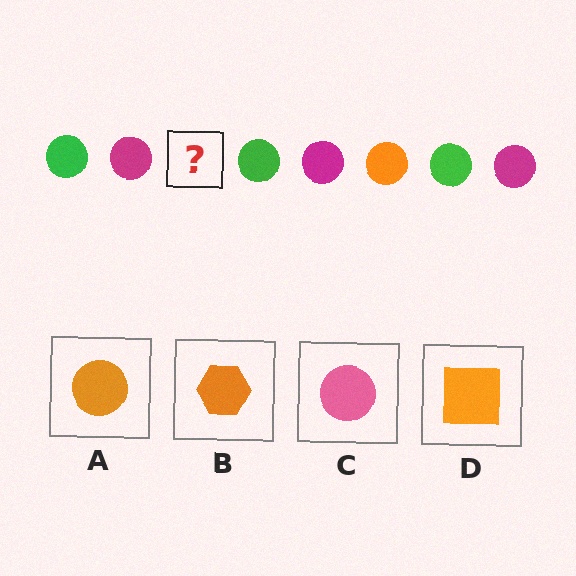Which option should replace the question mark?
Option A.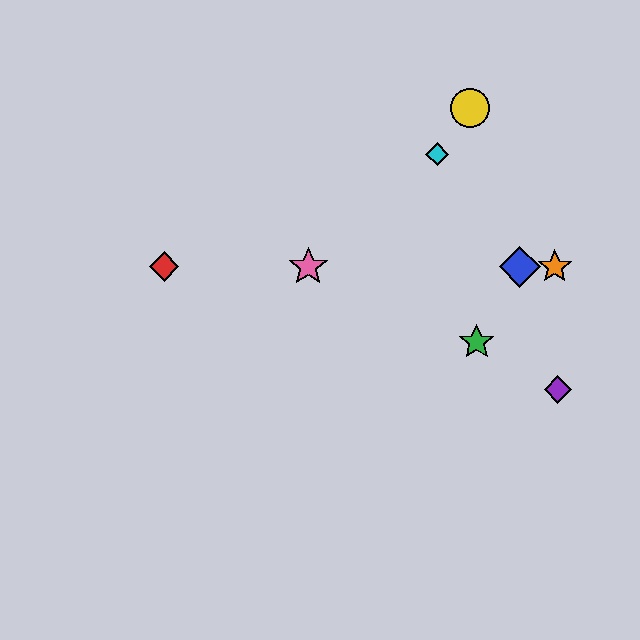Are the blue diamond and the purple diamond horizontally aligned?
No, the blue diamond is at y≈267 and the purple diamond is at y≈389.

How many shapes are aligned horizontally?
4 shapes (the red diamond, the blue diamond, the orange star, the pink star) are aligned horizontally.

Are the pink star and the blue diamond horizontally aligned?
Yes, both are at y≈267.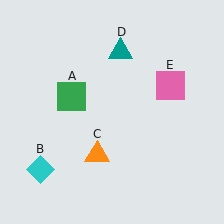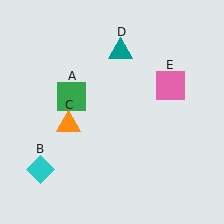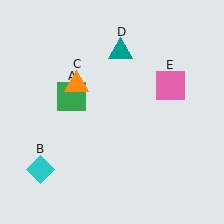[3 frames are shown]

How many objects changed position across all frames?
1 object changed position: orange triangle (object C).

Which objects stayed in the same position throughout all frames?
Green square (object A) and cyan diamond (object B) and teal triangle (object D) and pink square (object E) remained stationary.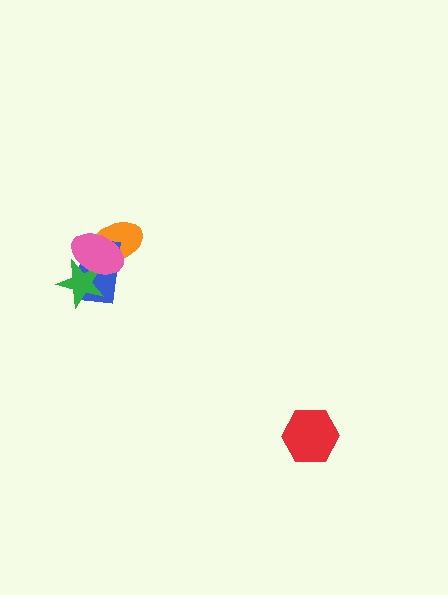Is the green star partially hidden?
Yes, it is partially covered by another shape.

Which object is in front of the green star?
The pink ellipse is in front of the green star.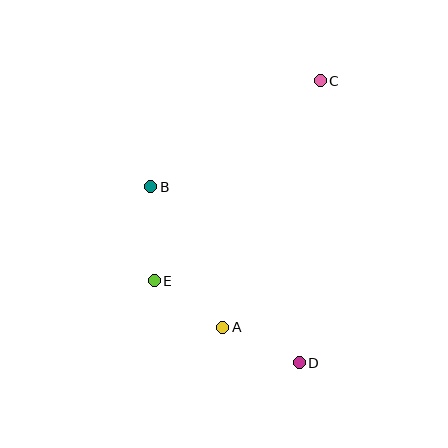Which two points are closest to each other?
Points A and E are closest to each other.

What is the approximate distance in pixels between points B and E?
The distance between B and E is approximately 94 pixels.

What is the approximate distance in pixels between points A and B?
The distance between A and B is approximately 158 pixels.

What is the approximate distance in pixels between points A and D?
The distance between A and D is approximately 84 pixels.